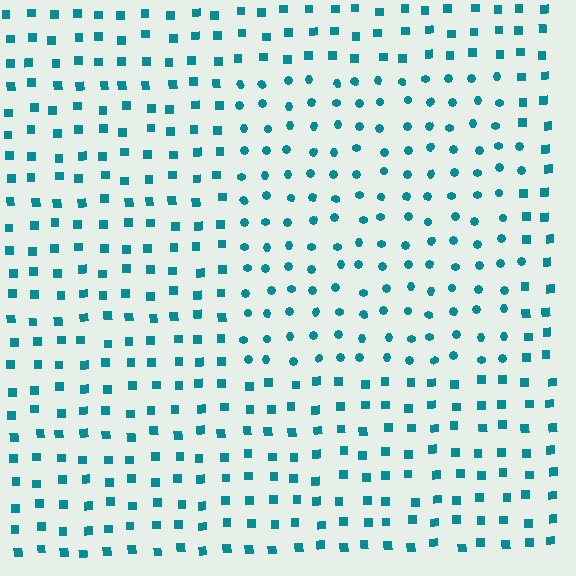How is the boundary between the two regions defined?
The boundary is defined by a change in element shape: circles inside vs. squares outside. All elements share the same color and spacing.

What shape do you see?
I see a rectangle.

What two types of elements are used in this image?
The image uses circles inside the rectangle region and squares outside it.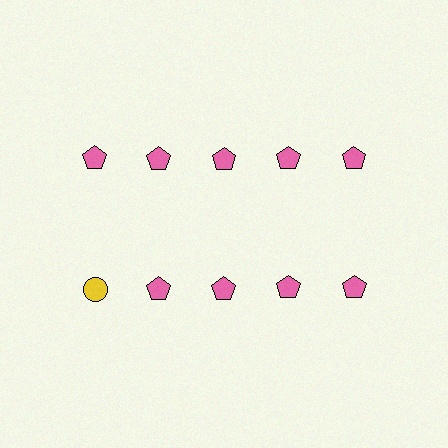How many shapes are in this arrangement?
There are 10 shapes arranged in a grid pattern.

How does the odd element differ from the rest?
It differs in both color (yellow instead of pink) and shape (circle instead of pentagon).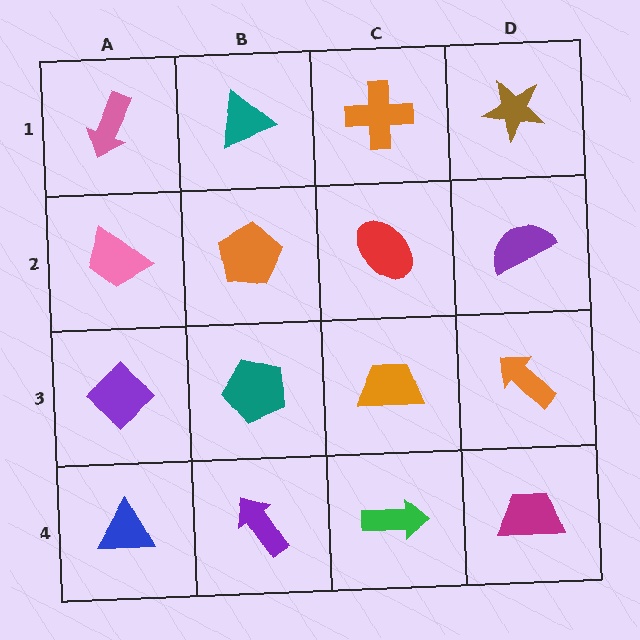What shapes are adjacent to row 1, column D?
A purple semicircle (row 2, column D), an orange cross (row 1, column C).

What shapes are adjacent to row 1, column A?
A pink trapezoid (row 2, column A), a teal triangle (row 1, column B).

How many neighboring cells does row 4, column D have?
2.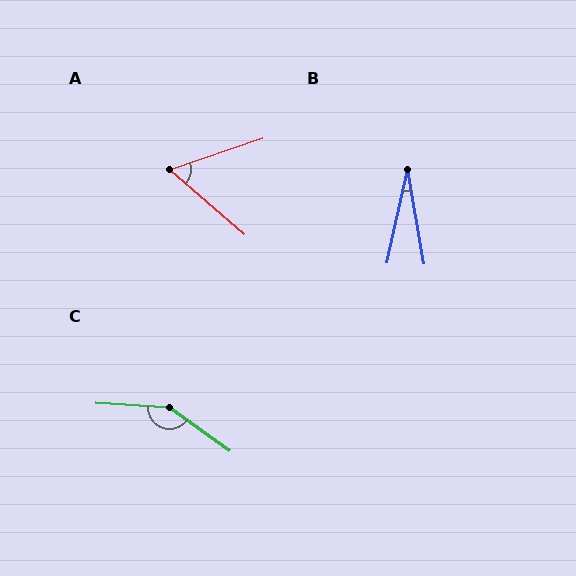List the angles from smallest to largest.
B (22°), A (60°), C (147°).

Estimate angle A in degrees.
Approximately 60 degrees.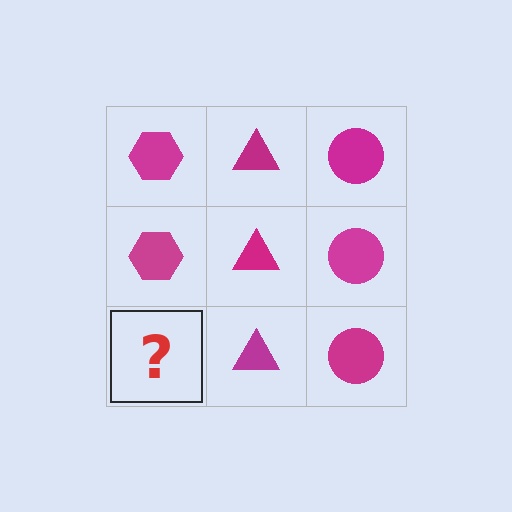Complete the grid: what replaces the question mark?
The question mark should be replaced with a magenta hexagon.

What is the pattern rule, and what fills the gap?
The rule is that each column has a consistent shape. The gap should be filled with a magenta hexagon.